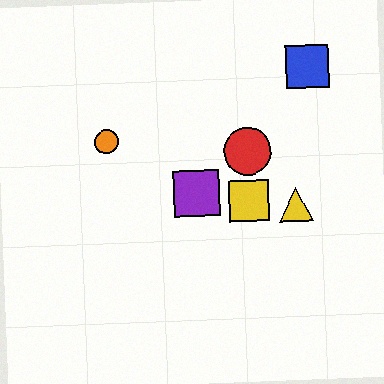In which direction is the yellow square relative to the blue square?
The yellow square is below the blue square.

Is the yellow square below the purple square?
Yes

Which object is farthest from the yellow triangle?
The orange circle is farthest from the yellow triangle.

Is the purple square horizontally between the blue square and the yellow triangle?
No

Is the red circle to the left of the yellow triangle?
Yes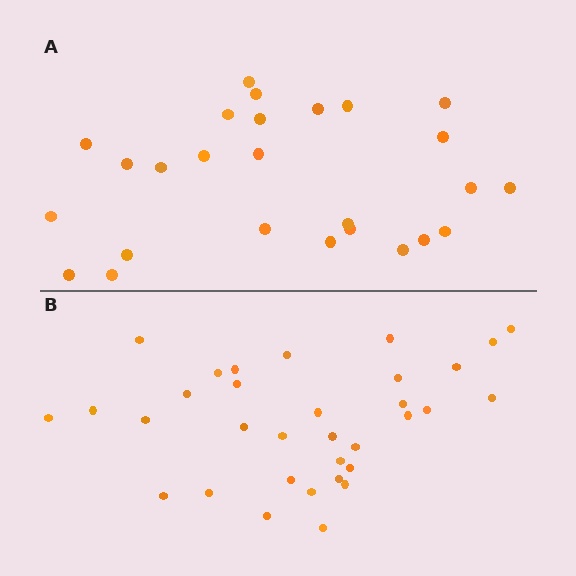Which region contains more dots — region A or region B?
Region B (the bottom region) has more dots.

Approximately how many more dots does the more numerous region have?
Region B has roughly 8 or so more dots than region A.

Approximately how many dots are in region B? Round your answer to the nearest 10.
About 30 dots. (The exact count is 33, which rounds to 30.)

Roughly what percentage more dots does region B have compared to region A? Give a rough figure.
About 25% more.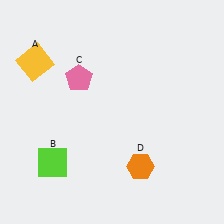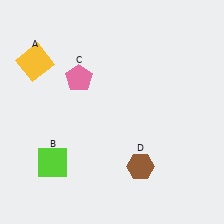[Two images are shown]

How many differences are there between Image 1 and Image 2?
There is 1 difference between the two images.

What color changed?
The hexagon (D) changed from orange in Image 1 to brown in Image 2.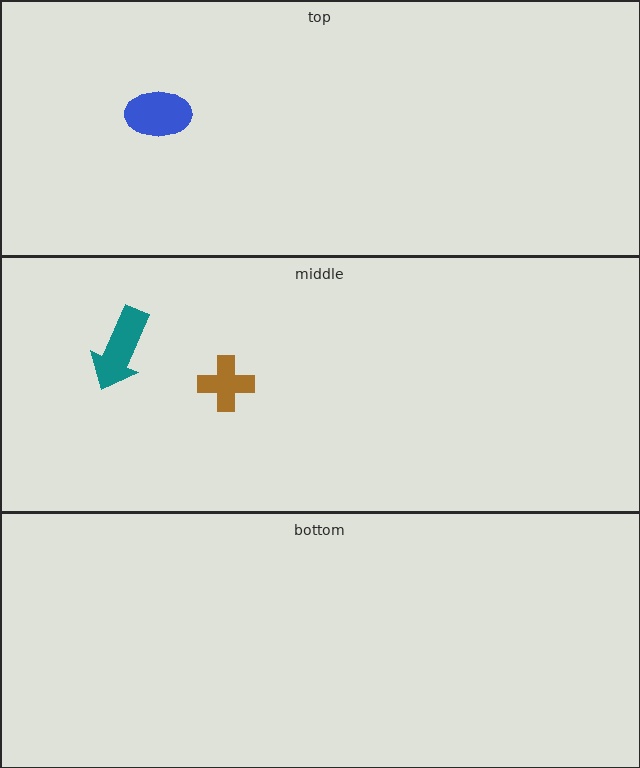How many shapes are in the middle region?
2.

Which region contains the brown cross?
The middle region.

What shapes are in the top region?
The blue ellipse.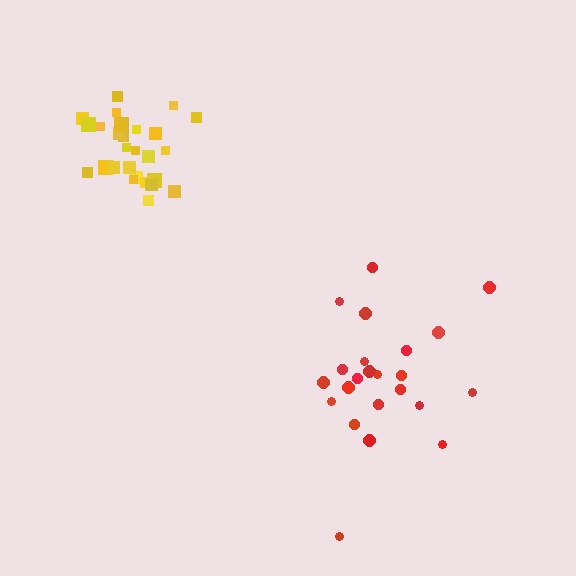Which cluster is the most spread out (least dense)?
Red.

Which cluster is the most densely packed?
Yellow.